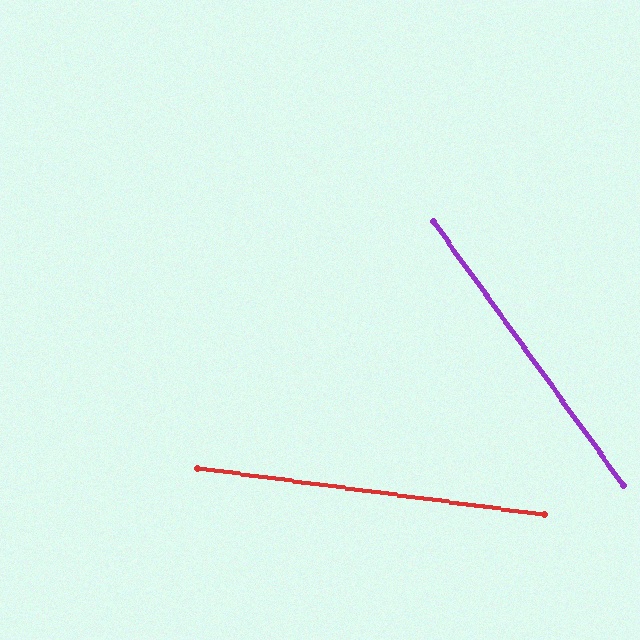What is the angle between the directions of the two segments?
Approximately 47 degrees.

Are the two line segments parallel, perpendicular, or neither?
Neither parallel nor perpendicular — they differ by about 47°.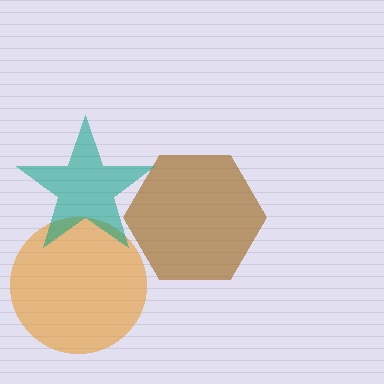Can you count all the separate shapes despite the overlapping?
Yes, there are 3 separate shapes.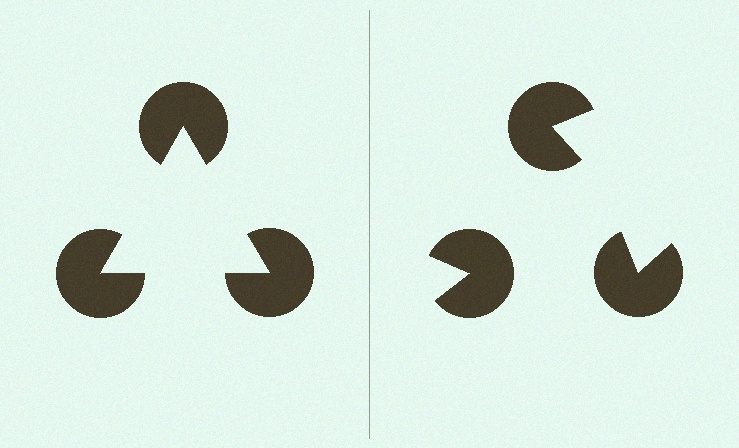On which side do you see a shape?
An illusory triangle appears on the left side. On the right side the wedge cuts are rotated, so no coherent shape forms.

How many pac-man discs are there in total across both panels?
6 — 3 on each side.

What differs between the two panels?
The pac-man discs are positioned identically on both sides; only the wedge orientations differ. On the left they align to a triangle; on the right they are misaligned.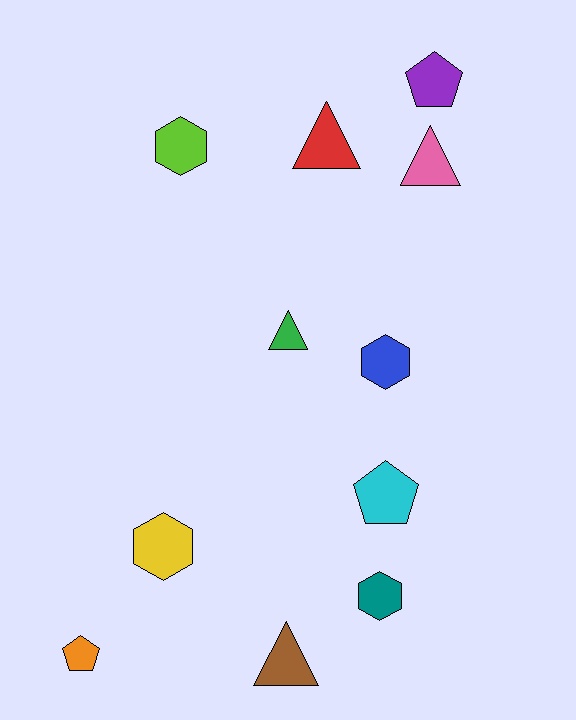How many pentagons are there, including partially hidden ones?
There are 3 pentagons.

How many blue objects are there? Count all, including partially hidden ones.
There is 1 blue object.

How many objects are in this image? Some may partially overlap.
There are 11 objects.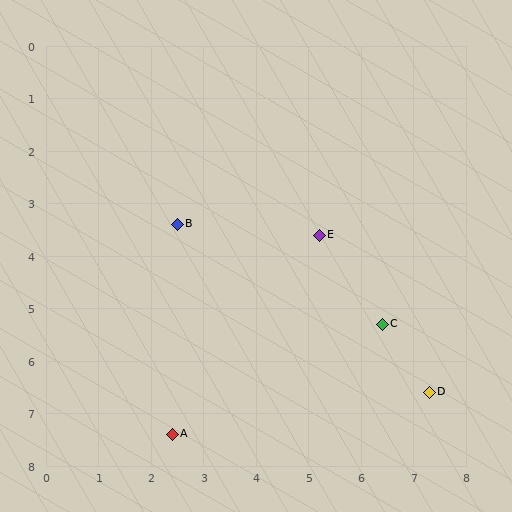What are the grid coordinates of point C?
Point C is at approximately (6.4, 5.3).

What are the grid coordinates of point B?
Point B is at approximately (2.5, 3.4).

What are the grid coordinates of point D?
Point D is at approximately (7.3, 6.6).